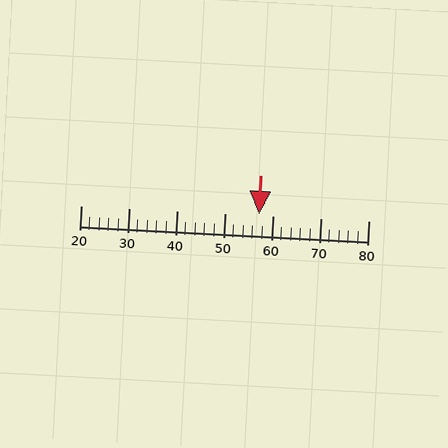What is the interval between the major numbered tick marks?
The major tick marks are spaced 10 units apart.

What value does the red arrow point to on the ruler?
The red arrow points to approximately 57.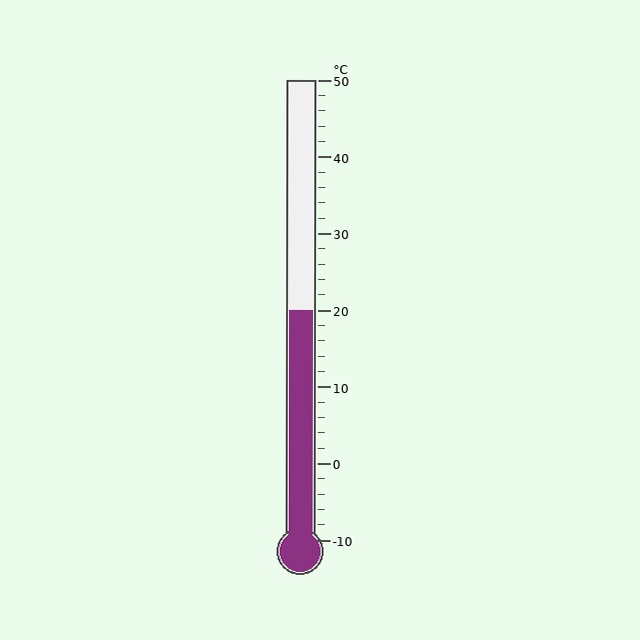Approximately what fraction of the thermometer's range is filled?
The thermometer is filled to approximately 50% of its range.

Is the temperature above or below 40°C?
The temperature is below 40°C.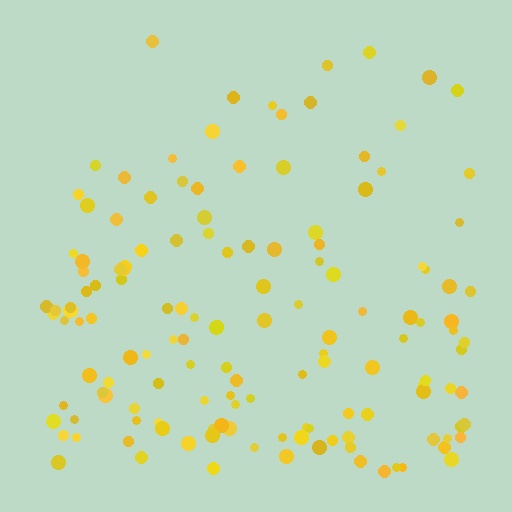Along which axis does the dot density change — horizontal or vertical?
Vertical.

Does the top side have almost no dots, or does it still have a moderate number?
Still a moderate number, just noticeably fewer than the bottom.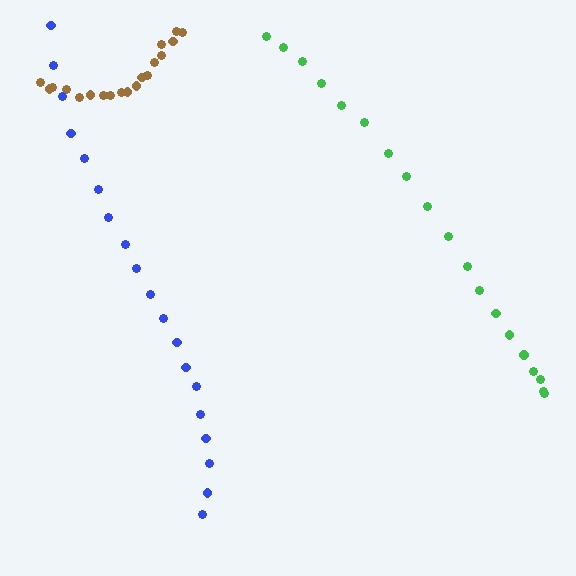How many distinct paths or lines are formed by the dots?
There are 3 distinct paths.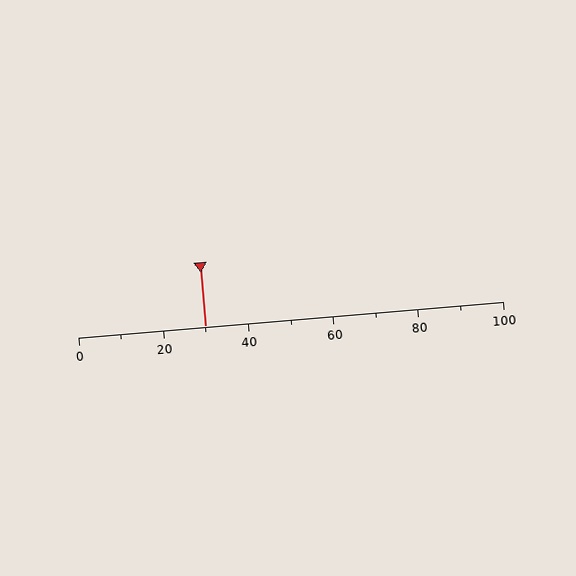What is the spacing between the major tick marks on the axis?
The major ticks are spaced 20 apart.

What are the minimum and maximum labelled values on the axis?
The axis runs from 0 to 100.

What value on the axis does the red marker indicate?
The marker indicates approximately 30.